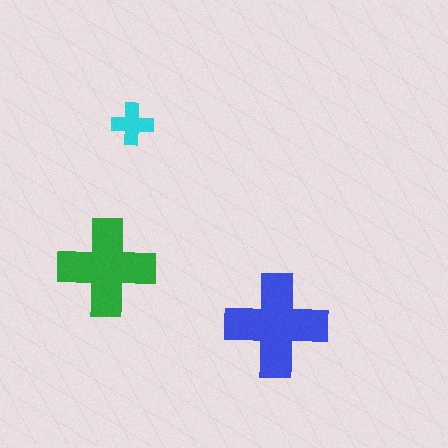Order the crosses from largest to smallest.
the blue one, the green one, the cyan one.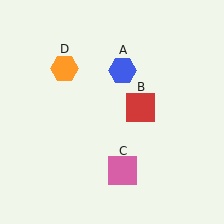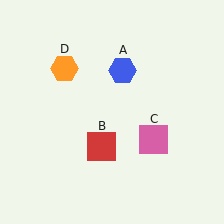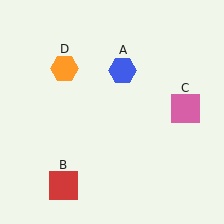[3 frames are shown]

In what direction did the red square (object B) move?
The red square (object B) moved down and to the left.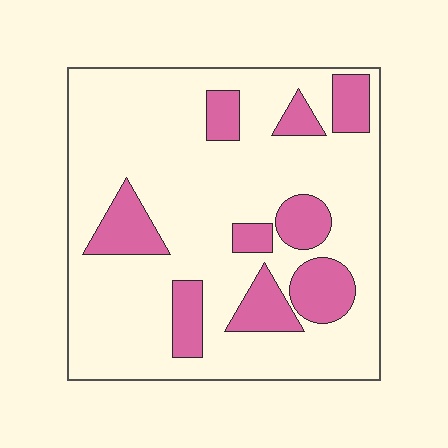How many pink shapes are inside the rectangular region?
9.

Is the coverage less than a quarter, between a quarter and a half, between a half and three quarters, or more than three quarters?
Less than a quarter.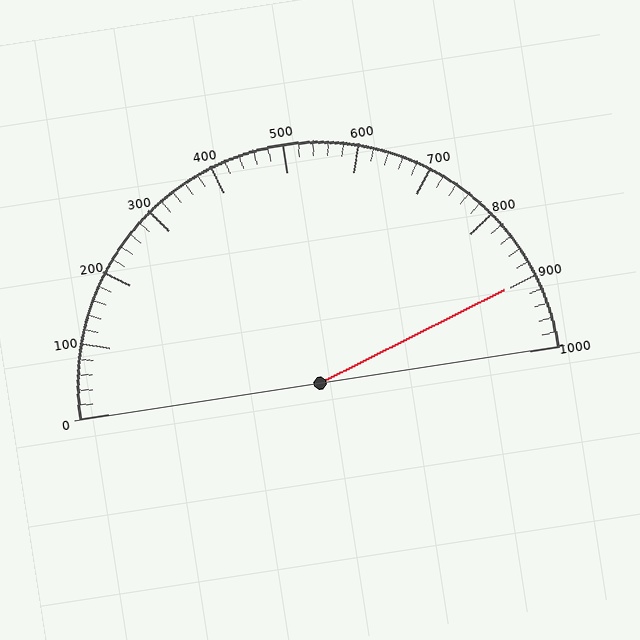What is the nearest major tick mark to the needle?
The nearest major tick mark is 900.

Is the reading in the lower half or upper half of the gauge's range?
The reading is in the upper half of the range (0 to 1000).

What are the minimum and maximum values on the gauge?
The gauge ranges from 0 to 1000.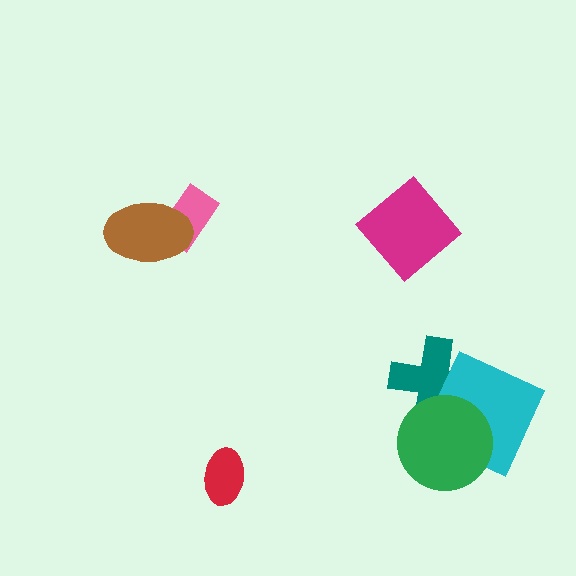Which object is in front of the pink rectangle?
The brown ellipse is in front of the pink rectangle.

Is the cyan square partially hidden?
Yes, it is partially covered by another shape.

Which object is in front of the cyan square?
The green circle is in front of the cyan square.